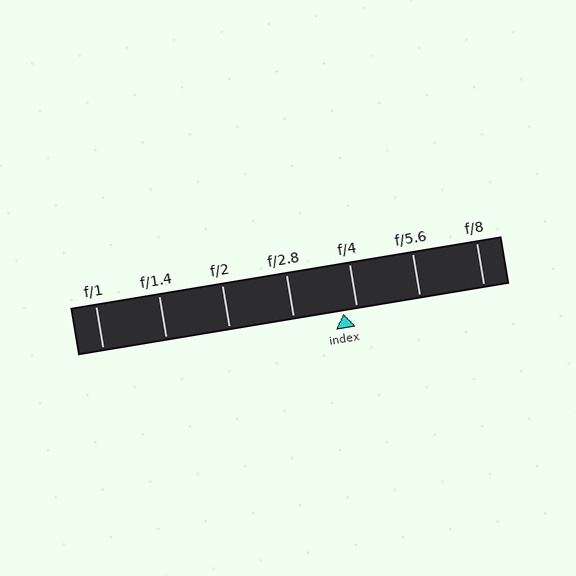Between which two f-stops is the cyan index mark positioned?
The index mark is between f/2.8 and f/4.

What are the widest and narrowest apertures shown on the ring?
The widest aperture shown is f/1 and the narrowest is f/8.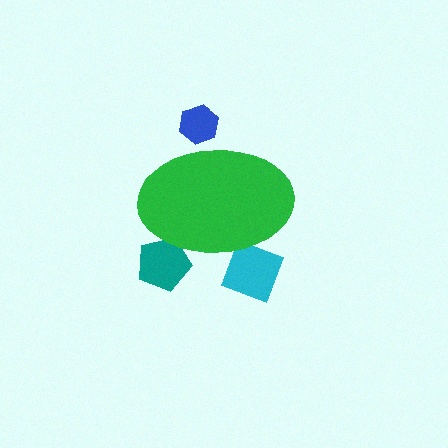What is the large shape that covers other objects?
A green ellipse.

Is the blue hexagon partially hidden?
Yes, the blue hexagon is partially hidden behind the green ellipse.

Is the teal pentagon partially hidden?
Yes, the teal pentagon is partially hidden behind the green ellipse.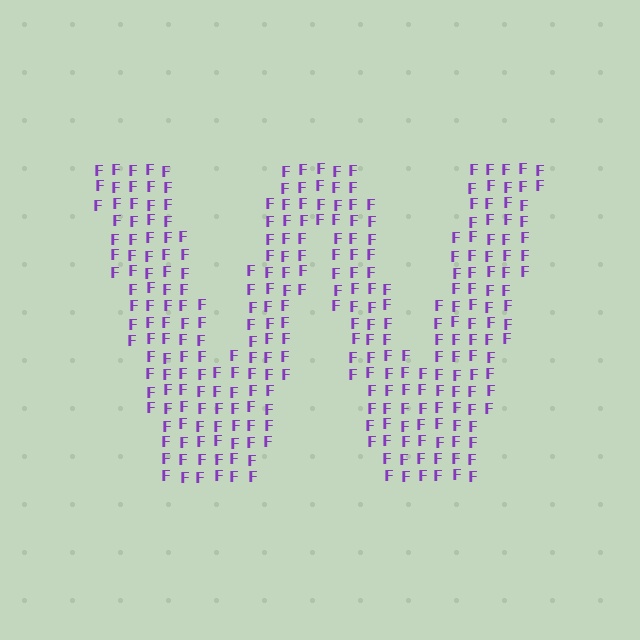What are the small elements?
The small elements are letter F's.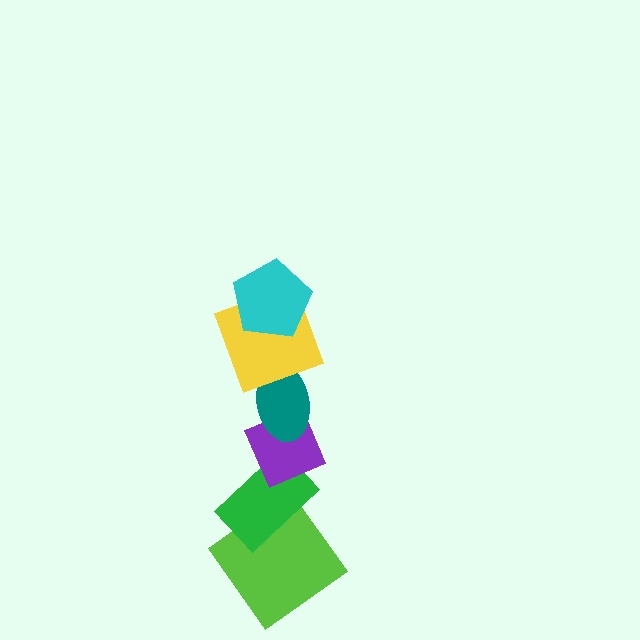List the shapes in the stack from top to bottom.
From top to bottom: the cyan pentagon, the yellow square, the teal ellipse, the purple diamond, the green rectangle, the lime diamond.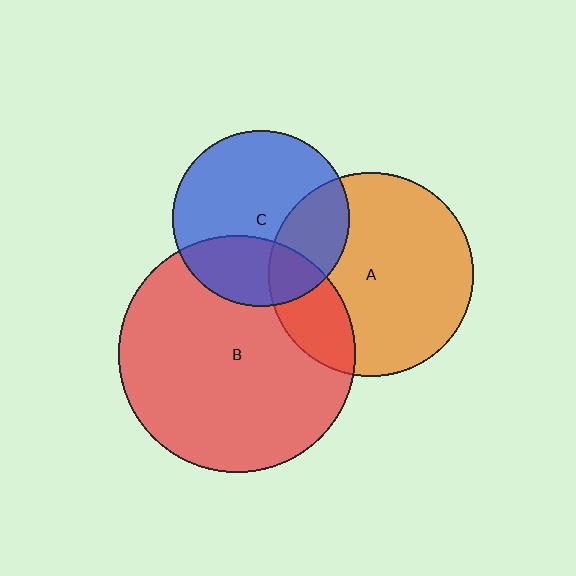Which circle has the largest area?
Circle B (red).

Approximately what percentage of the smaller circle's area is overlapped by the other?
Approximately 30%.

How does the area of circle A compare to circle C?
Approximately 1.4 times.